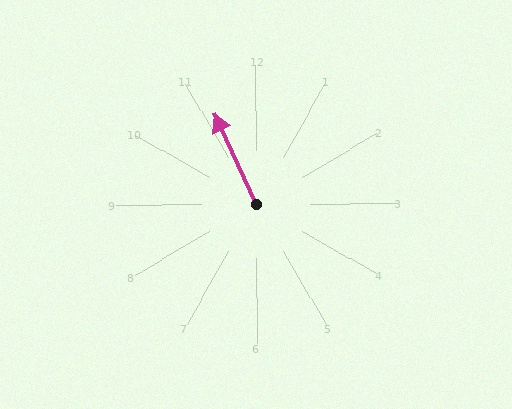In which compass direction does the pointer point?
Northwest.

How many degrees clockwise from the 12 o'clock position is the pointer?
Approximately 335 degrees.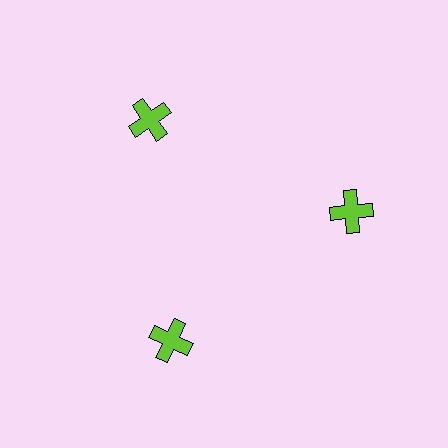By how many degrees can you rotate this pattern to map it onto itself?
The pattern maps onto itself every 120 degrees of rotation.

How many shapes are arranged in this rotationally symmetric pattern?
There are 3 shapes, arranged in 3 groups of 1.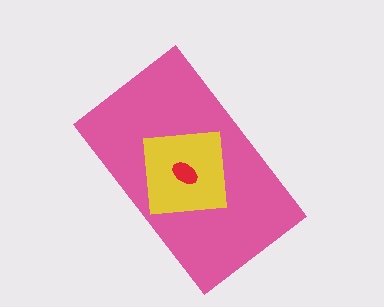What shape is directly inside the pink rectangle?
The yellow square.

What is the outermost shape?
The pink rectangle.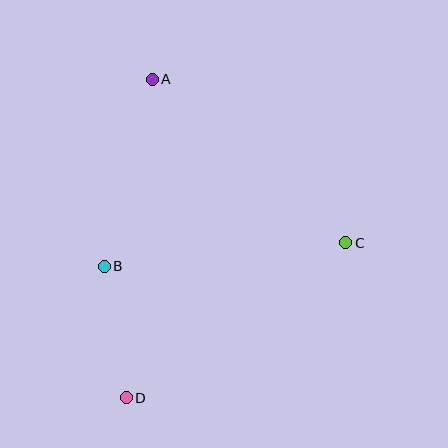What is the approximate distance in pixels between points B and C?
The distance between B and C is approximately 242 pixels.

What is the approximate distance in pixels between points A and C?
The distance between A and C is approximately 253 pixels.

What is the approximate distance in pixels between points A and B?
The distance between A and B is approximately 193 pixels.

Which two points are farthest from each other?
Points A and D are farthest from each other.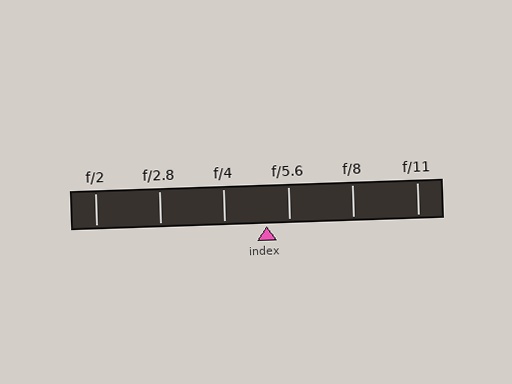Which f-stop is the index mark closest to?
The index mark is closest to f/5.6.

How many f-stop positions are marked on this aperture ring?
There are 6 f-stop positions marked.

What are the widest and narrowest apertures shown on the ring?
The widest aperture shown is f/2 and the narrowest is f/11.